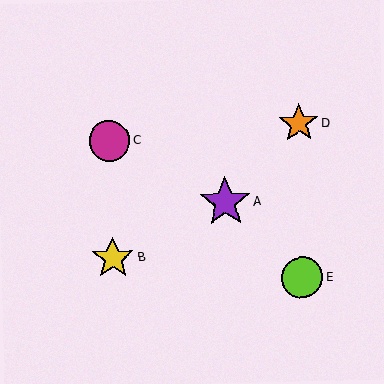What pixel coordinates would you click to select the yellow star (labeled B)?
Click at (113, 258) to select the yellow star B.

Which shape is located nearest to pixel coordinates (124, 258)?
The yellow star (labeled B) at (113, 258) is nearest to that location.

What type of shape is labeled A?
Shape A is a purple star.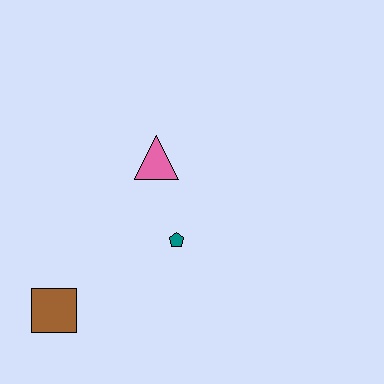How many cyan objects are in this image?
There are no cyan objects.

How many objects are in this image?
There are 3 objects.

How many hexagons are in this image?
There are no hexagons.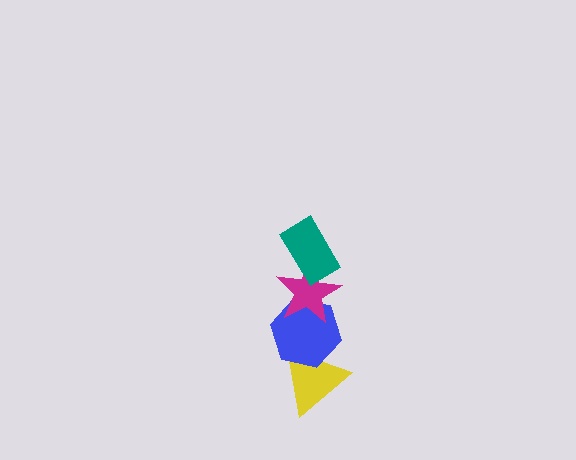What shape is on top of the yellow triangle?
The blue hexagon is on top of the yellow triangle.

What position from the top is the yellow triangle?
The yellow triangle is 4th from the top.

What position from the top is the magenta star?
The magenta star is 2nd from the top.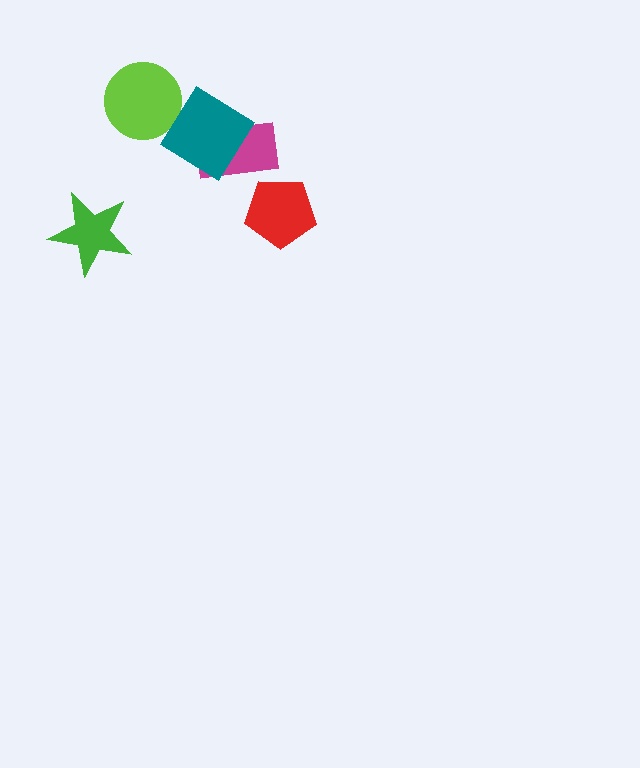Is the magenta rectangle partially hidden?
Yes, it is partially covered by another shape.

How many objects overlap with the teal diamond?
1 object overlaps with the teal diamond.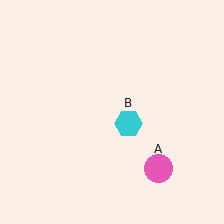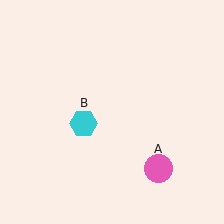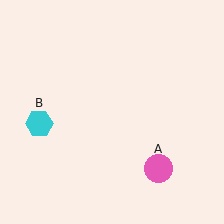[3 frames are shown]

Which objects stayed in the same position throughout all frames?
Pink circle (object A) remained stationary.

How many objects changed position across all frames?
1 object changed position: cyan hexagon (object B).